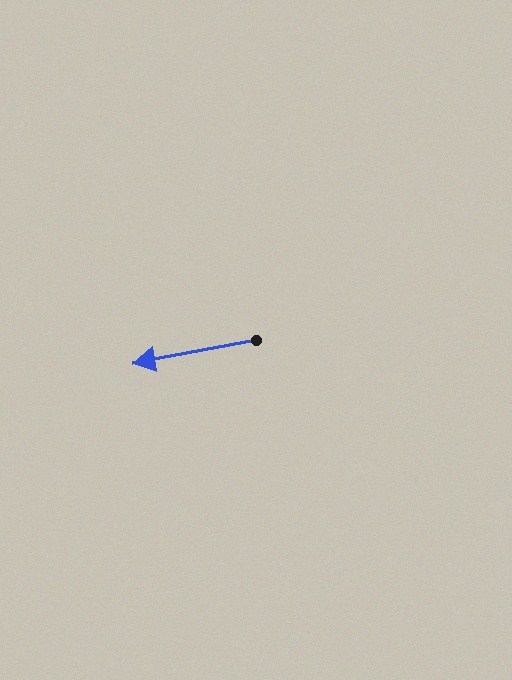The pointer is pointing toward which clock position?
Roughly 9 o'clock.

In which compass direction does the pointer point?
West.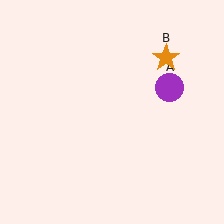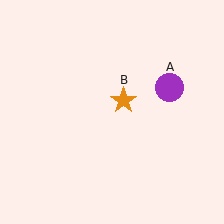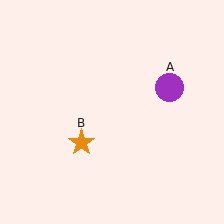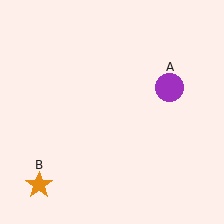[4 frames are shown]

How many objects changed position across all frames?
1 object changed position: orange star (object B).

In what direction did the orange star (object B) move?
The orange star (object B) moved down and to the left.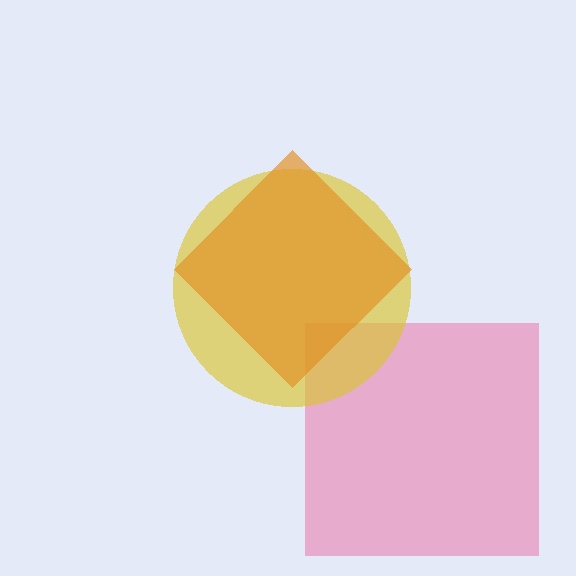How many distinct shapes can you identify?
There are 3 distinct shapes: a pink square, a yellow circle, an orange diamond.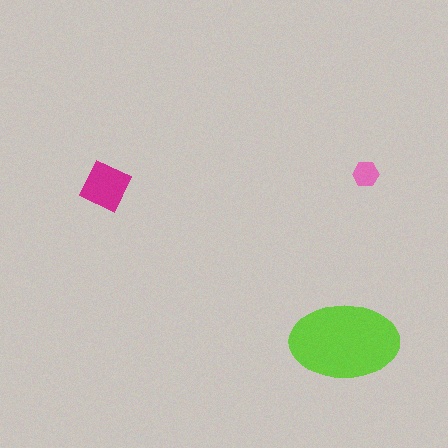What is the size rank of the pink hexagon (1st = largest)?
3rd.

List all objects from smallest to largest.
The pink hexagon, the magenta square, the lime ellipse.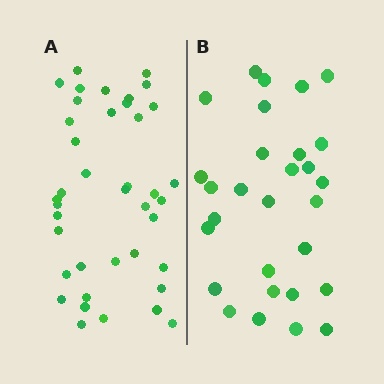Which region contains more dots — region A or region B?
Region A (the left region) has more dots.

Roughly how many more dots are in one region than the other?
Region A has roughly 12 or so more dots than region B.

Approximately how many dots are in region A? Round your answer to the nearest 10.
About 40 dots.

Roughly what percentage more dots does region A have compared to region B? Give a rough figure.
About 40% more.